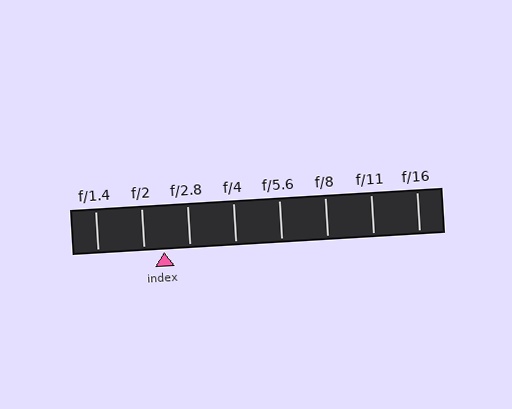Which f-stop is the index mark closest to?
The index mark is closest to f/2.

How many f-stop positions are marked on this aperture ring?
There are 8 f-stop positions marked.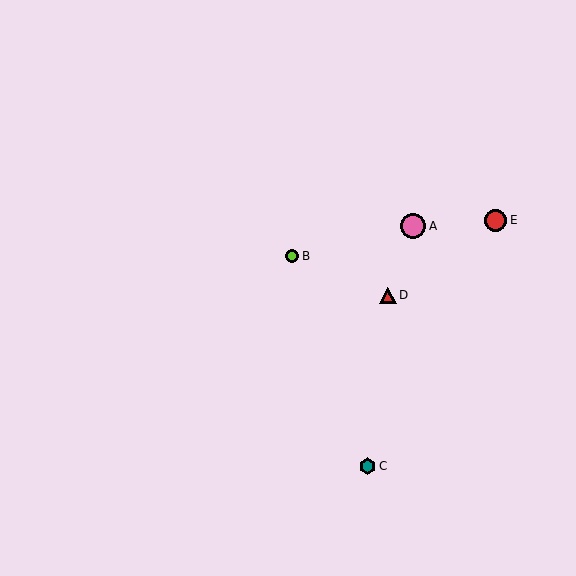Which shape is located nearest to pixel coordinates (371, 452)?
The teal hexagon (labeled C) at (367, 466) is nearest to that location.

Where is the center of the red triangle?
The center of the red triangle is at (388, 295).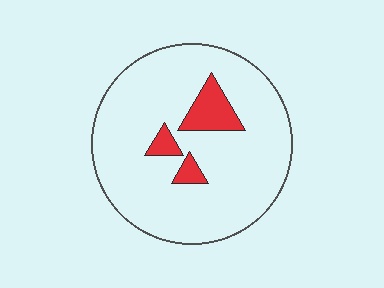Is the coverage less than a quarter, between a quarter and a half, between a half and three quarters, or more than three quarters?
Less than a quarter.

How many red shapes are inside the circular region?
3.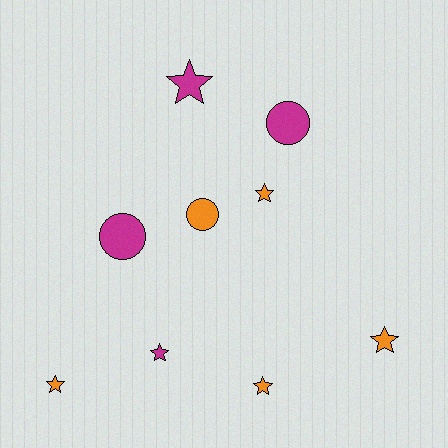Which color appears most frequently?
Orange, with 5 objects.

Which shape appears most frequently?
Star, with 6 objects.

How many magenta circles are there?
There are 2 magenta circles.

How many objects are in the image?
There are 9 objects.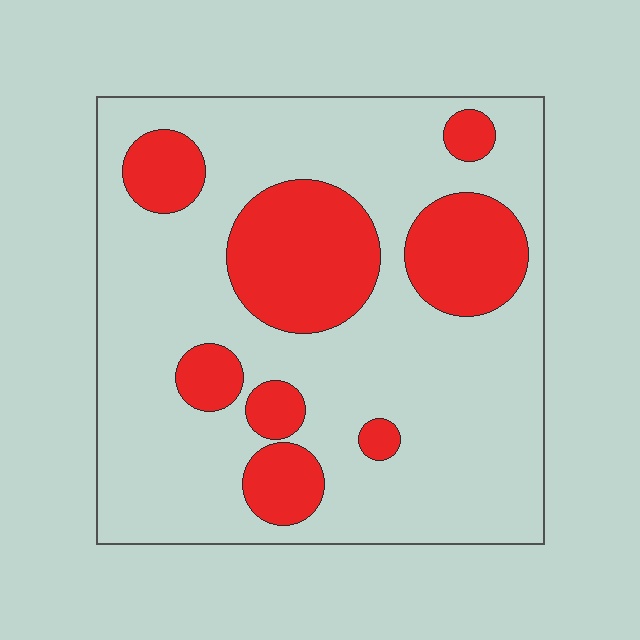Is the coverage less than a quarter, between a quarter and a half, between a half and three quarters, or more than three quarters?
Between a quarter and a half.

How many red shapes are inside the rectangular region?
8.